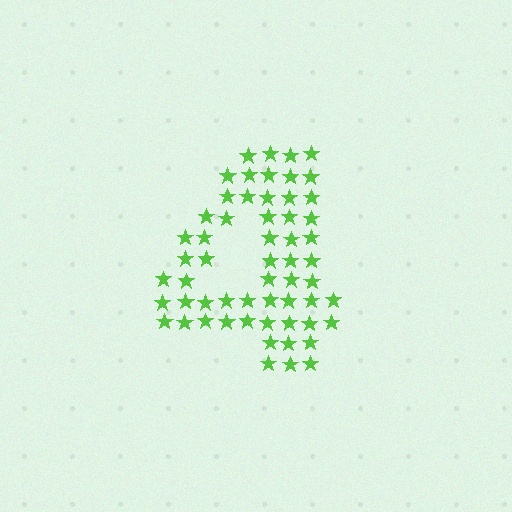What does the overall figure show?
The overall figure shows the digit 4.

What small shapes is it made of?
It is made of small stars.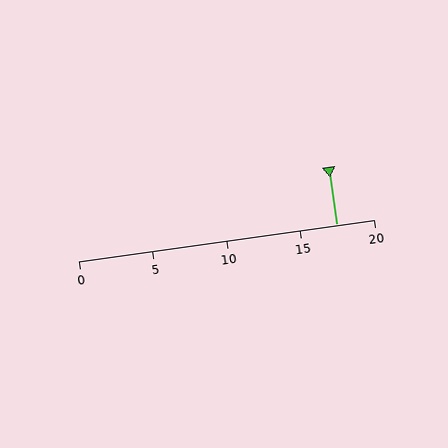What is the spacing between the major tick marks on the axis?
The major ticks are spaced 5 apart.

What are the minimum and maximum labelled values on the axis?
The axis runs from 0 to 20.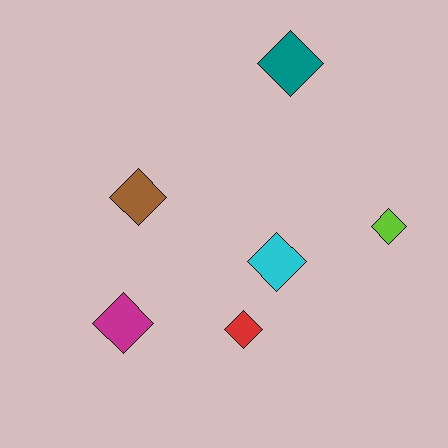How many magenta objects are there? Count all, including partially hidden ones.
There is 1 magenta object.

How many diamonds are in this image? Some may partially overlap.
There are 6 diamonds.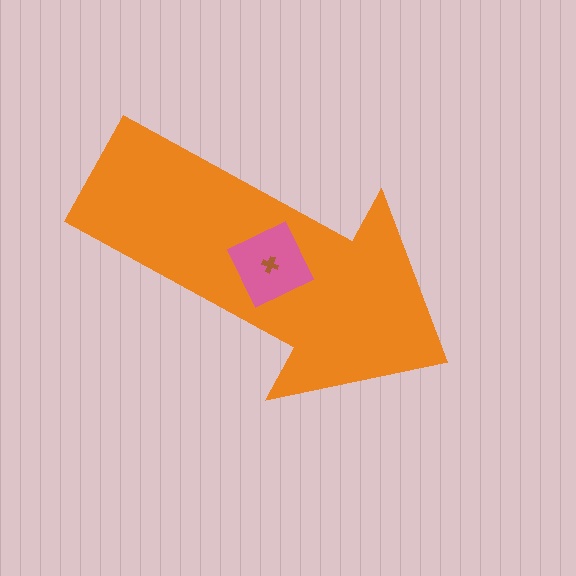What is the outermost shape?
The orange arrow.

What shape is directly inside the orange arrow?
The pink square.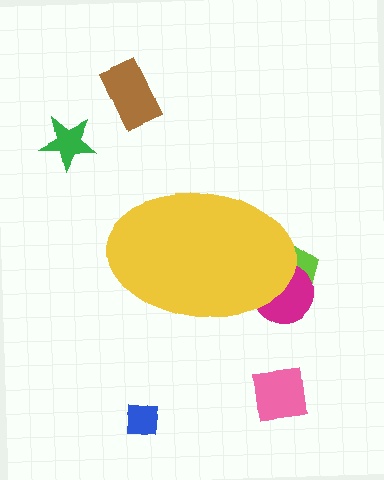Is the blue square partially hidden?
No, the blue square is fully visible.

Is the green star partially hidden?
No, the green star is fully visible.